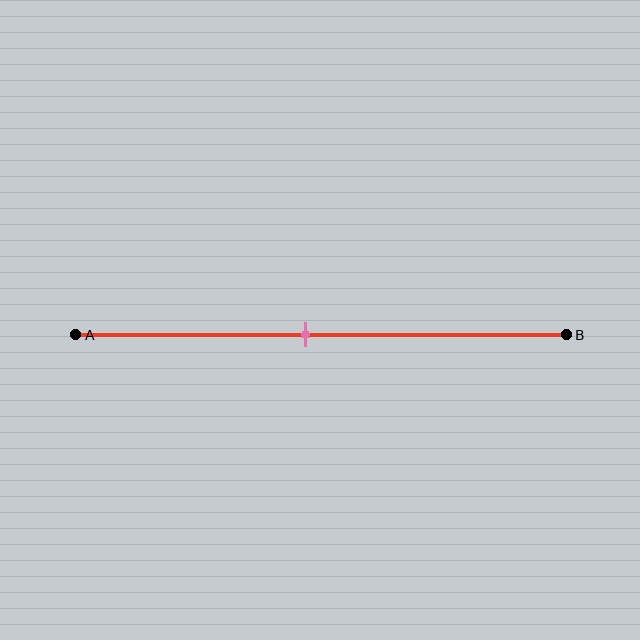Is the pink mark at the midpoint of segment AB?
No, the mark is at about 45% from A, not at the 50% midpoint.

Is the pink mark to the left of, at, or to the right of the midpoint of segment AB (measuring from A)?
The pink mark is to the left of the midpoint of segment AB.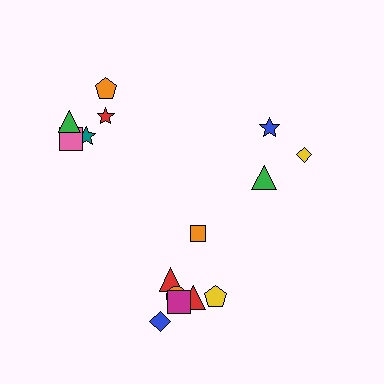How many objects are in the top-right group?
There are 3 objects.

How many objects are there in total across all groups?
There are 16 objects.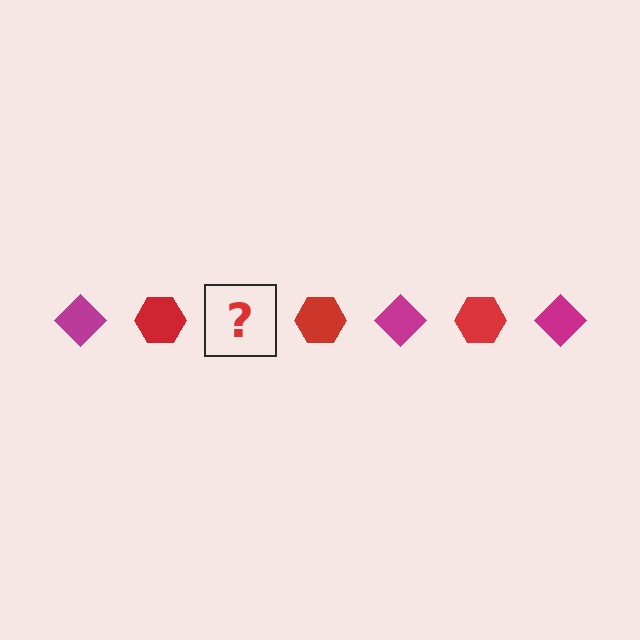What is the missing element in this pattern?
The missing element is a magenta diamond.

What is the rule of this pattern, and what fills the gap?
The rule is that the pattern alternates between magenta diamond and red hexagon. The gap should be filled with a magenta diamond.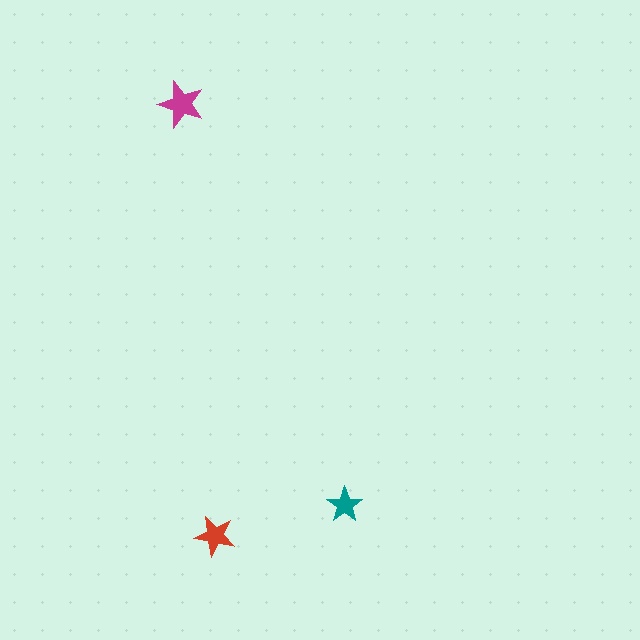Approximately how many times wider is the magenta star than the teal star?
About 1.5 times wider.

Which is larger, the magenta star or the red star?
The magenta one.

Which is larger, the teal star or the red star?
The red one.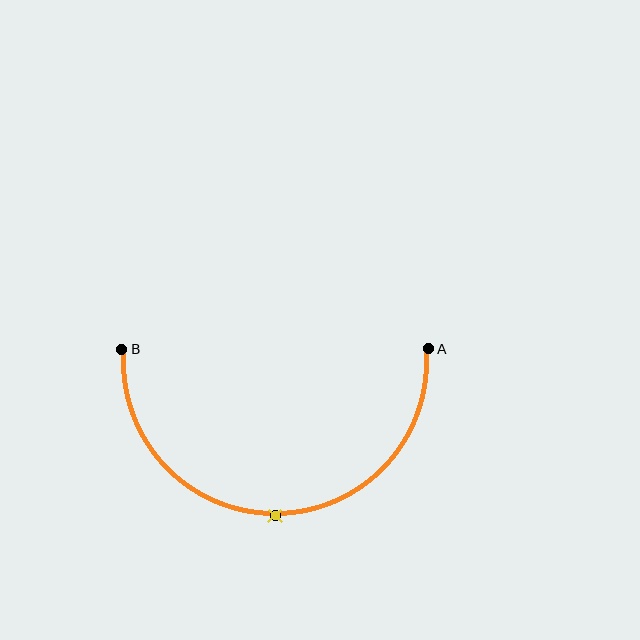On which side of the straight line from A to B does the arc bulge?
The arc bulges below the straight line connecting A and B.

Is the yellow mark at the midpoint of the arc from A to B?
Yes. The yellow mark lies on the arc at equal arc-length from both A and B — it is the arc midpoint.